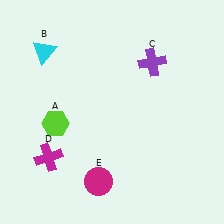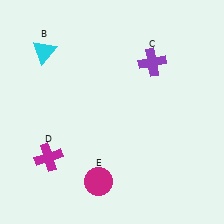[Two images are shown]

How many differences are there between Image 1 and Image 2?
There is 1 difference between the two images.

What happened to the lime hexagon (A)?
The lime hexagon (A) was removed in Image 2. It was in the bottom-left area of Image 1.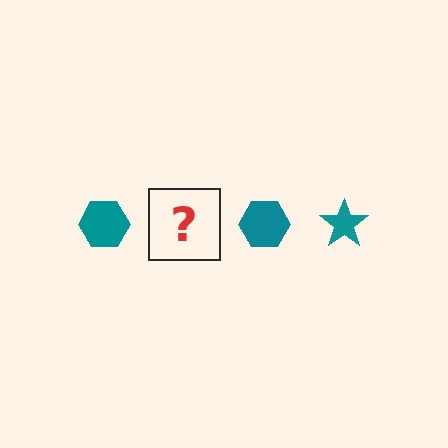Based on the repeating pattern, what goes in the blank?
The blank should be a teal star.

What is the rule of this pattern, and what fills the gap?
The rule is that the pattern cycles through hexagon, star shapes in teal. The gap should be filled with a teal star.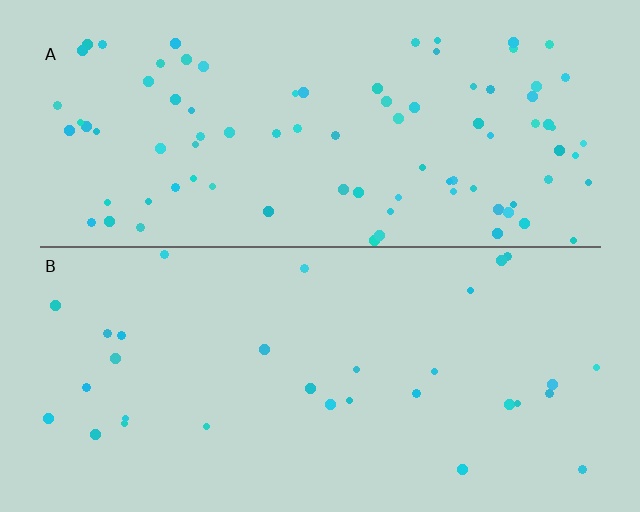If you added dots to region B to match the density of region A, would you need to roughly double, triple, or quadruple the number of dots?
Approximately triple.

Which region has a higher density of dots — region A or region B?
A (the top).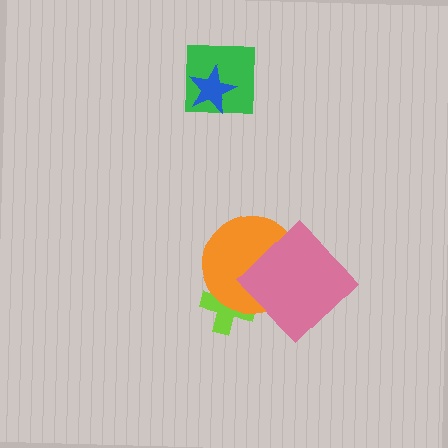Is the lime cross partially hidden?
Yes, it is partially covered by another shape.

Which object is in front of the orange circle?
The pink diamond is in front of the orange circle.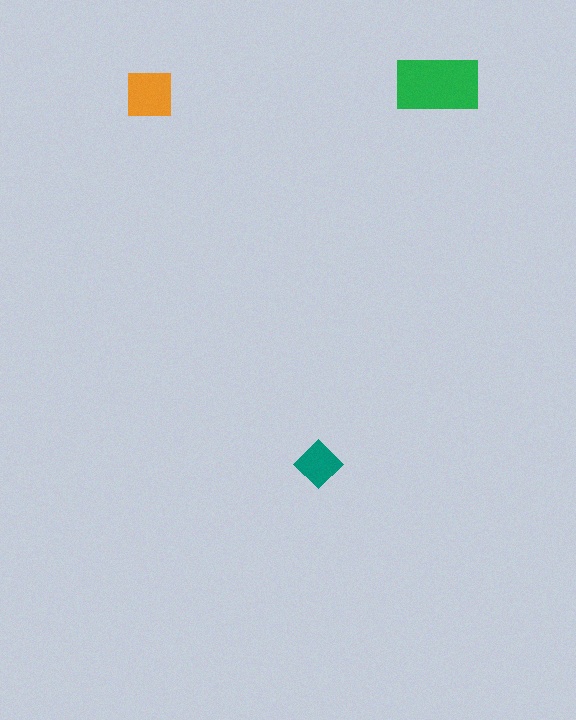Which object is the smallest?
The teal diamond.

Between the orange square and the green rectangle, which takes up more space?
The green rectangle.